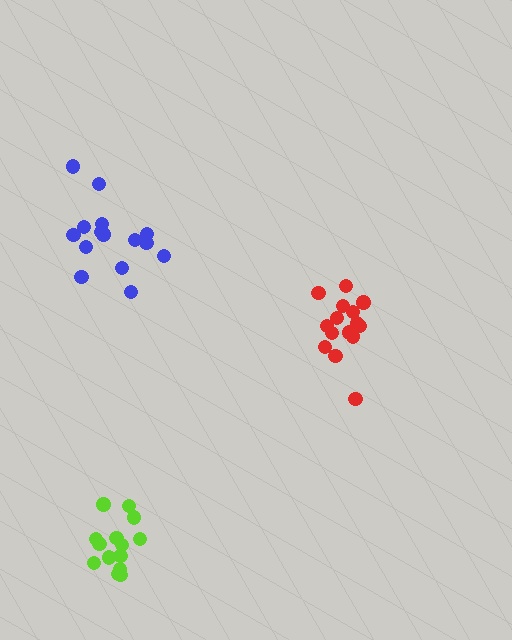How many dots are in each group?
Group 1: 14 dots, Group 2: 15 dots, Group 3: 15 dots (44 total).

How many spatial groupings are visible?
There are 3 spatial groupings.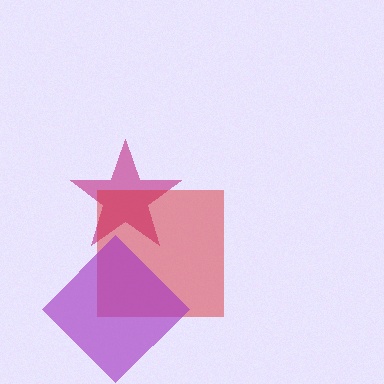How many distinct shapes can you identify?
There are 3 distinct shapes: a magenta star, a red square, a purple diamond.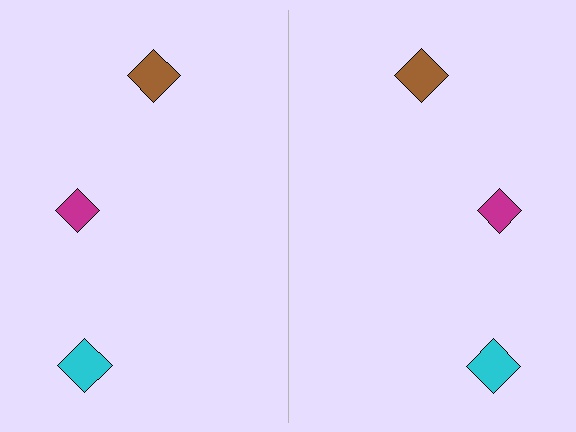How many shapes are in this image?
There are 6 shapes in this image.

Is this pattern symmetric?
Yes, this pattern has bilateral (reflection) symmetry.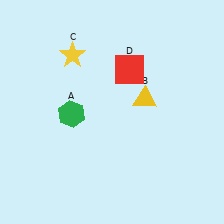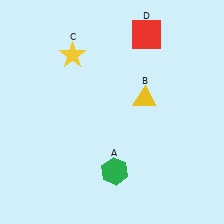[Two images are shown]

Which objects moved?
The objects that moved are: the green hexagon (A), the red square (D).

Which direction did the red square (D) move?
The red square (D) moved up.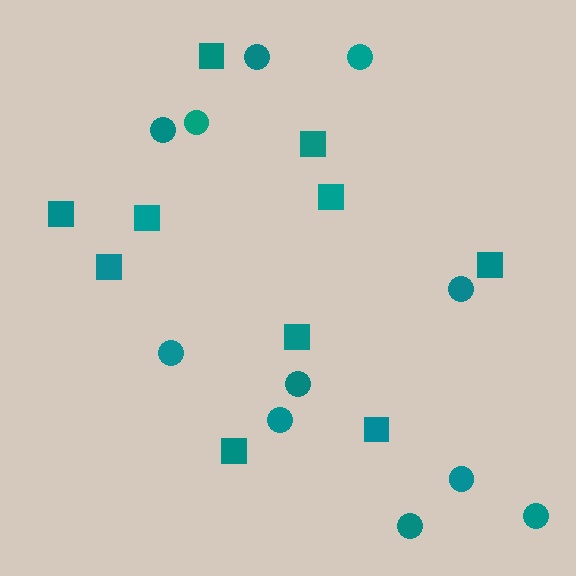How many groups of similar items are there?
There are 2 groups: one group of circles (11) and one group of squares (10).